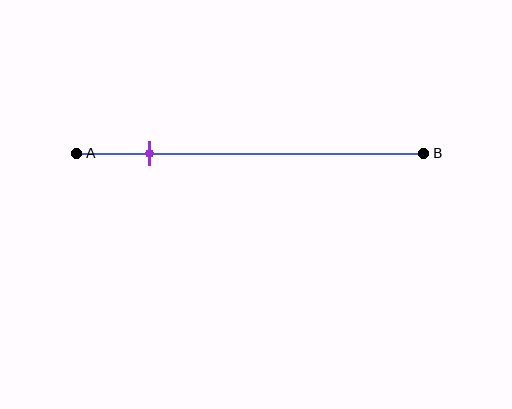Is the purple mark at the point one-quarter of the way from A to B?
No, the mark is at about 20% from A, not at the 25% one-quarter point.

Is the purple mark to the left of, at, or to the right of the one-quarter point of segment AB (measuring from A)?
The purple mark is to the left of the one-quarter point of segment AB.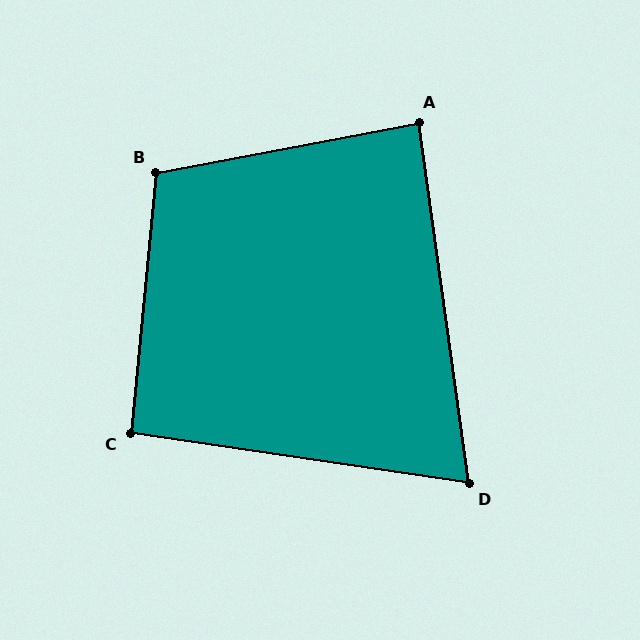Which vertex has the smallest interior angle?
D, at approximately 74 degrees.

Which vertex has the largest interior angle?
B, at approximately 106 degrees.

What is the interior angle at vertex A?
Approximately 87 degrees (approximately right).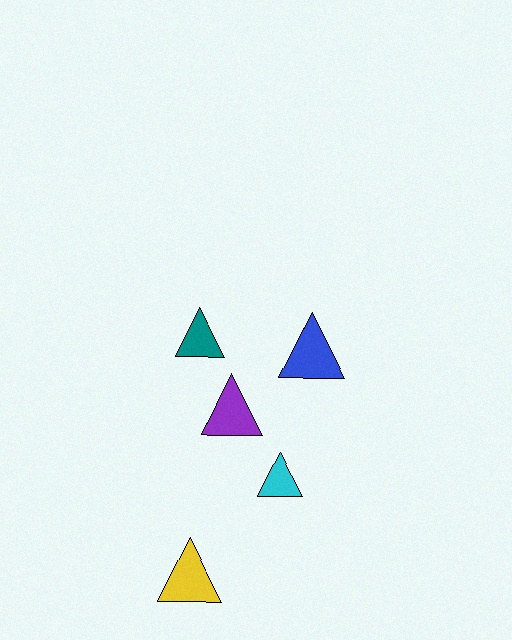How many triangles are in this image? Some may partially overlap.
There are 5 triangles.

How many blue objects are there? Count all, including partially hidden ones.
There is 1 blue object.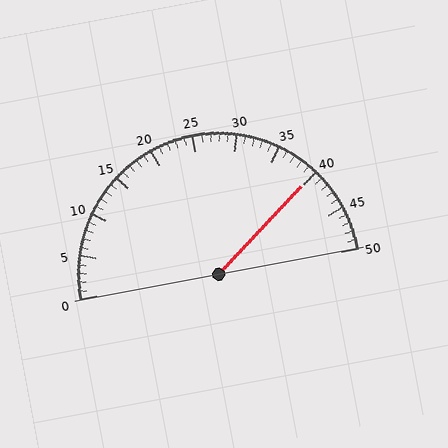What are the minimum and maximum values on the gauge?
The gauge ranges from 0 to 50.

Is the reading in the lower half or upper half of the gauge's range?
The reading is in the upper half of the range (0 to 50).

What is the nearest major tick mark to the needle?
The nearest major tick mark is 40.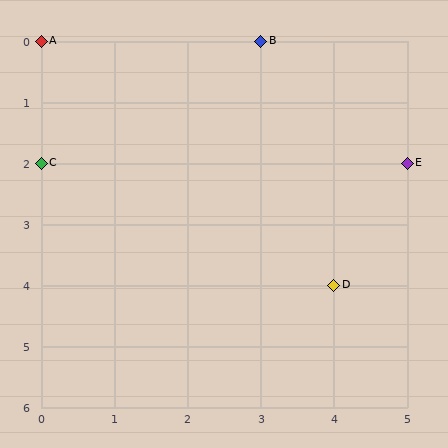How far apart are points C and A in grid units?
Points C and A are 2 rows apart.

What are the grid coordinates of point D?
Point D is at grid coordinates (4, 4).